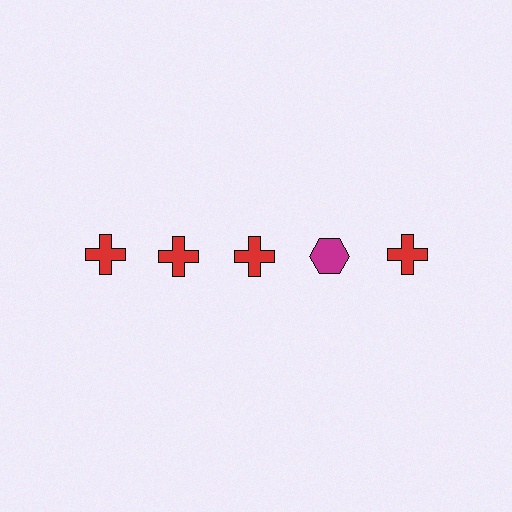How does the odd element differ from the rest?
It differs in both color (magenta instead of red) and shape (hexagon instead of cross).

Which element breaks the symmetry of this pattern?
The magenta hexagon in the top row, second from right column breaks the symmetry. All other shapes are red crosses.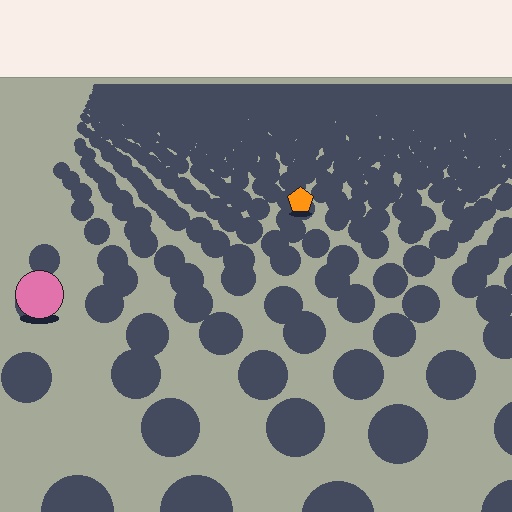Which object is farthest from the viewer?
The orange pentagon is farthest from the viewer. It appears smaller and the ground texture around it is denser.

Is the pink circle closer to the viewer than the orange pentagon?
Yes. The pink circle is closer — you can tell from the texture gradient: the ground texture is coarser near it.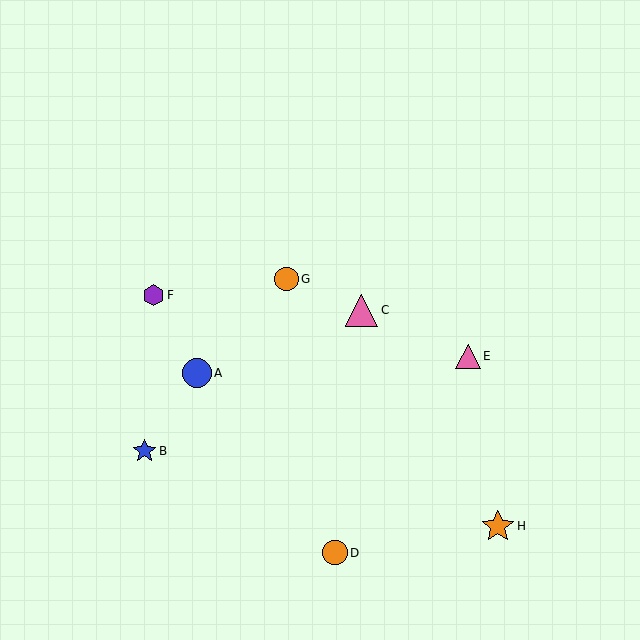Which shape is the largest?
The orange star (labeled H) is the largest.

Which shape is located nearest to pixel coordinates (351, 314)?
The pink triangle (labeled C) at (362, 310) is nearest to that location.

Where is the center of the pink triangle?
The center of the pink triangle is at (362, 310).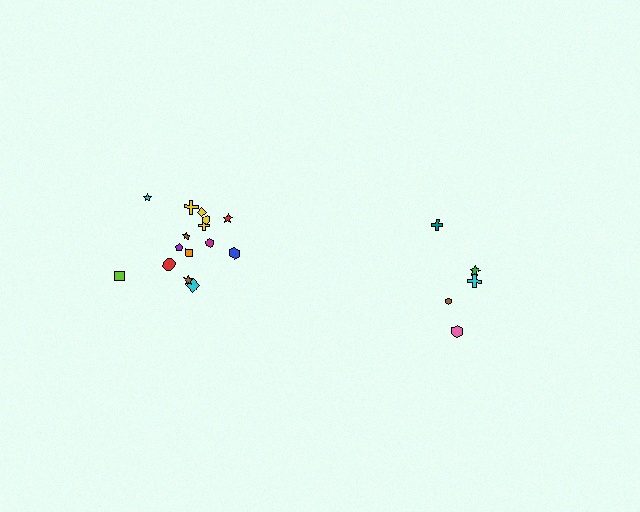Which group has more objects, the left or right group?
The left group.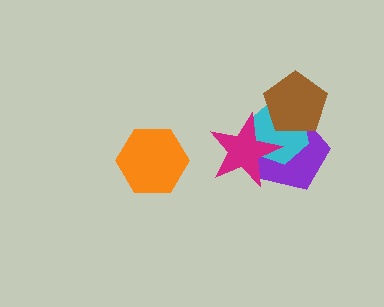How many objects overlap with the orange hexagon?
0 objects overlap with the orange hexagon.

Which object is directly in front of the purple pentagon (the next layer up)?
The cyan hexagon is directly in front of the purple pentagon.